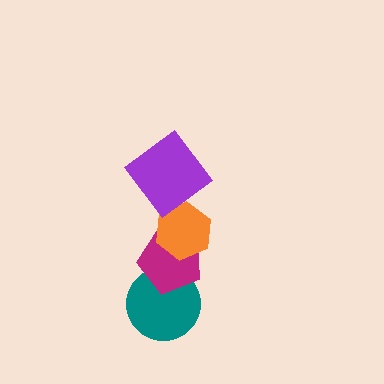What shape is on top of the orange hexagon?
The purple diamond is on top of the orange hexagon.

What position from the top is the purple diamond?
The purple diamond is 1st from the top.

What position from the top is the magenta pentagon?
The magenta pentagon is 3rd from the top.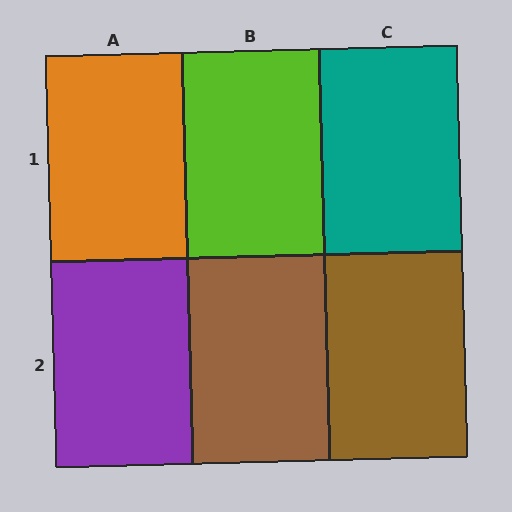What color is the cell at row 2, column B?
Brown.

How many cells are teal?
1 cell is teal.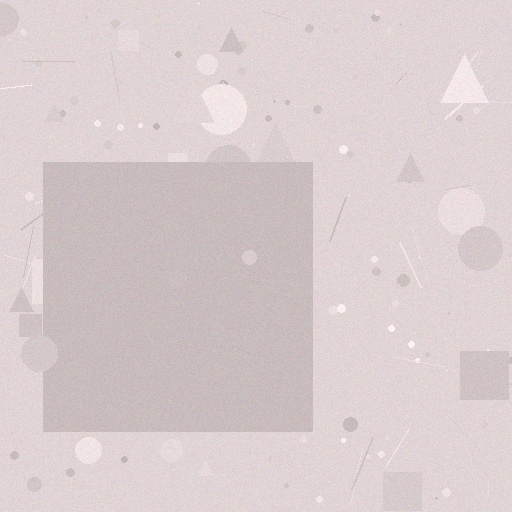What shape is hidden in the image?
A square is hidden in the image.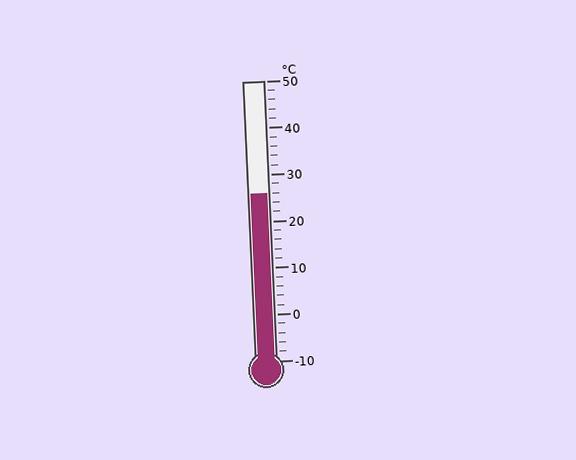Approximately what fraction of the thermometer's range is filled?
The thermometer is filled to approximately 60% of its range.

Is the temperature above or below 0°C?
The temperature is above 0°C.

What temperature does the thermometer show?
The thermometer shows approximately 26°C.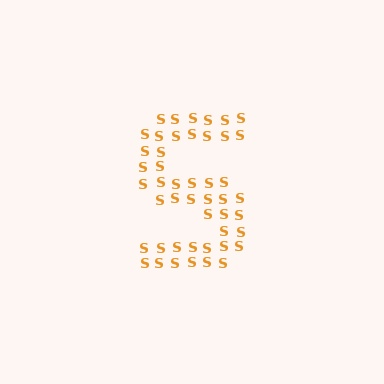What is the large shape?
The large shape is the letter S.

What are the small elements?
The small elements are letter S's.